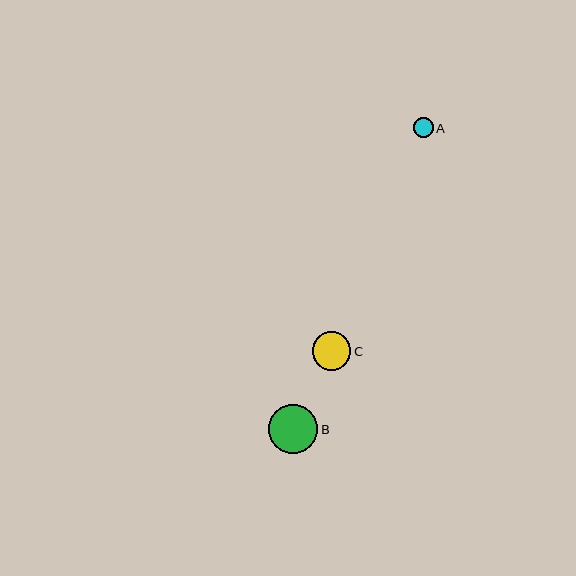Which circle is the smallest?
Circle A is the smallest with a size of approximately 20 pixels.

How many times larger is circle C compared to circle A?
Circle C is approximately 1.9 times the size of circle A.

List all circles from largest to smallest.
From largest to smallest: B, C, A.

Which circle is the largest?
Circle B is the largest with a size of approximately 49 pixels.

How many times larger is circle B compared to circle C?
Circle B is approximately 1.3 times the size of circle C.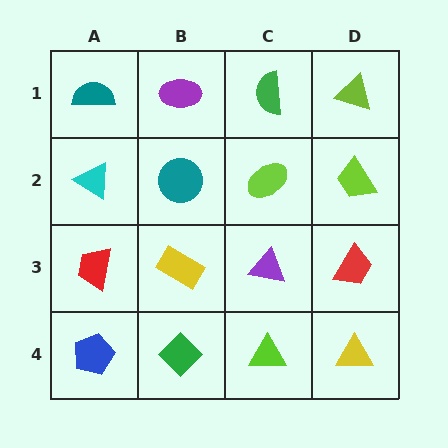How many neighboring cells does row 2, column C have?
4.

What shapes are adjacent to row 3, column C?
A lime ellipse (row 2, column C), a lime triangle (row 4, column C), a yellow rectangle (row 3, column B), a red trapezoid (row 3, column D).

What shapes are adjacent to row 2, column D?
A lime triangle (row 1, column D), a red trapezoid (row 3, column D), a lime ellipse (row 2, column C).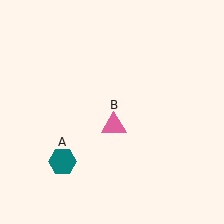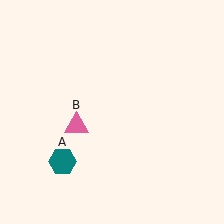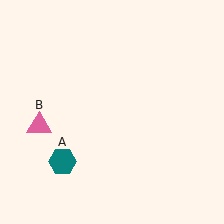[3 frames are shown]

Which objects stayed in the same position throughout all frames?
Teal hexagon (object A) remained stationary.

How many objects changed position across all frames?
1 object changed position: pink triangle (object B).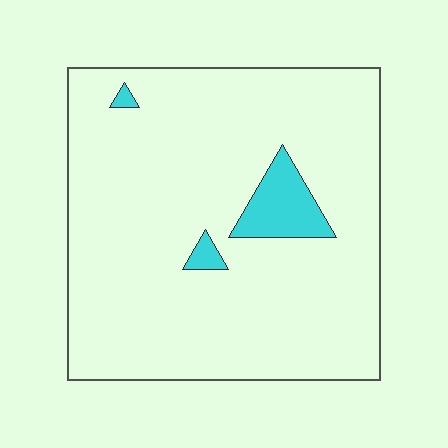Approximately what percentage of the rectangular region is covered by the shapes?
Approximately 5%.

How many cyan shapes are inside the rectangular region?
3.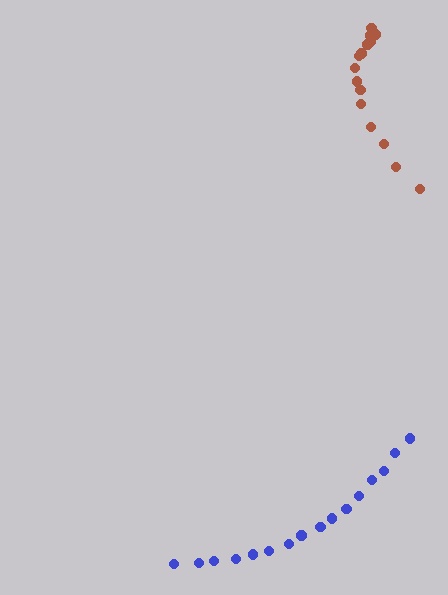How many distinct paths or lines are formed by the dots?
There are 2 distinct paths.